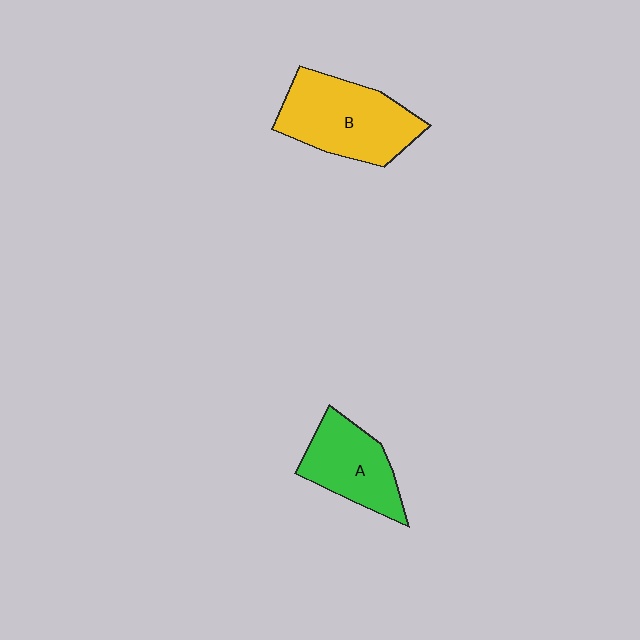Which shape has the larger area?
Shape B (yellow).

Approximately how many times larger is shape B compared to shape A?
Approximately 1.4 times.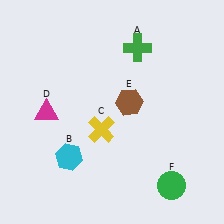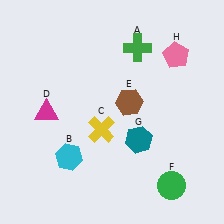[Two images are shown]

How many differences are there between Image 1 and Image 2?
There are 2 differences between the two images.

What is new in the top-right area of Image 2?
A pink pentagon (H) was added in the top-right area of Image 2.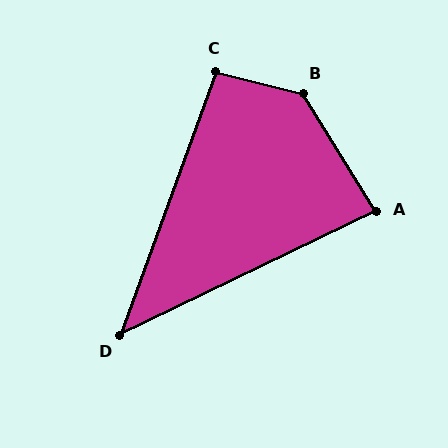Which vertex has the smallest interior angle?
D, at approximately 44 degrees.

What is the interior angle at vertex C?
Approximately 96 degrees (obtuse).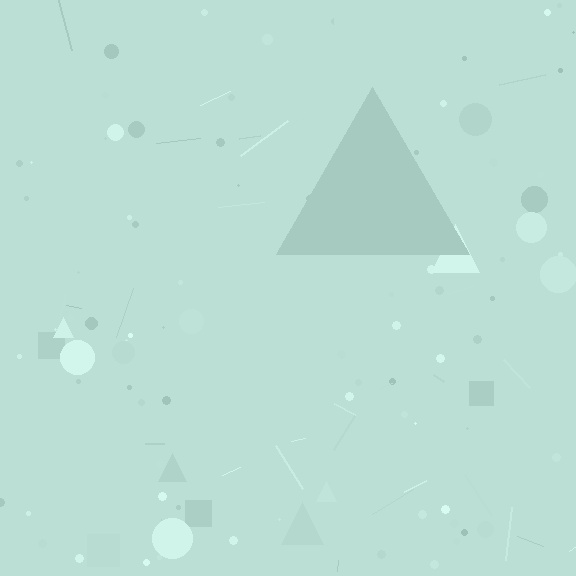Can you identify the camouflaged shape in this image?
The camouflaged shape is a triangle.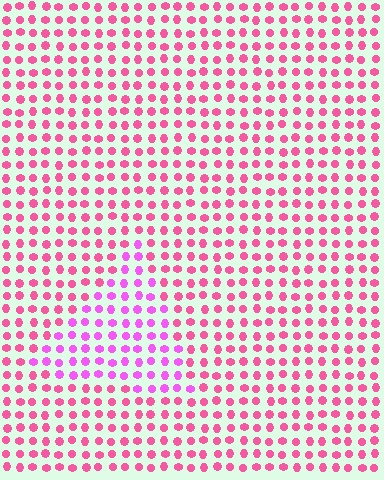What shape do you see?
I see a triangle.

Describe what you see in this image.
The image is filled with small pink elements in a uniform arrangement. A triangle-shaped region is visible where the elements are tinted to a slightly different hue, forming a subtle color boundary.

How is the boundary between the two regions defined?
The boundary is defined purely by a slight shift in hue (about 33 degrees). Spacing, size, and orientation are identical on both sides.